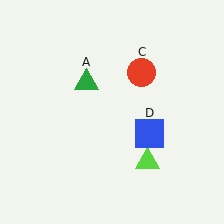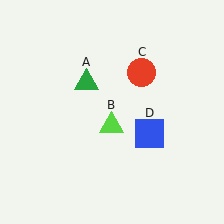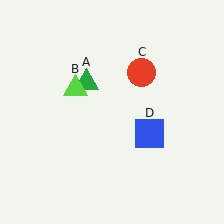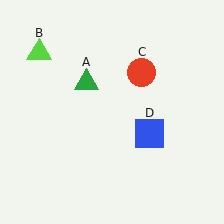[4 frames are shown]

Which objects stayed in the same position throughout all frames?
Green triangle (object A) and red circle (object C) and blue square (object D) remained stationary.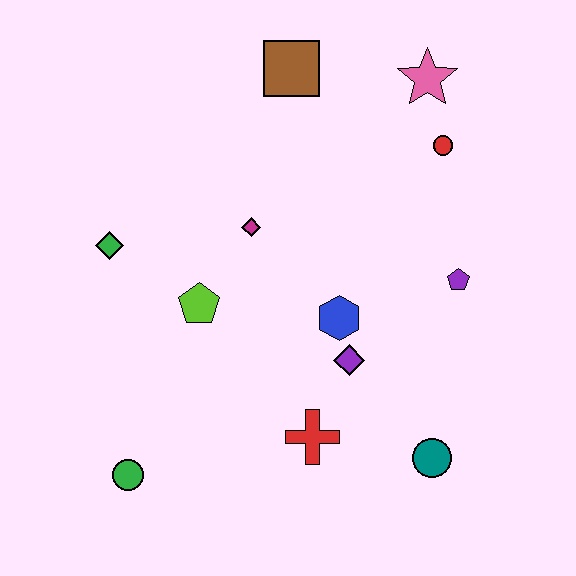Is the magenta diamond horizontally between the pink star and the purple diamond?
No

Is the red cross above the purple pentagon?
No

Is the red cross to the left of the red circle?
Yes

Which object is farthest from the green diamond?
The teal circle is farthest from the green diamond.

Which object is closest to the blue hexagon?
The purple diamond is closest to the blue hexagon.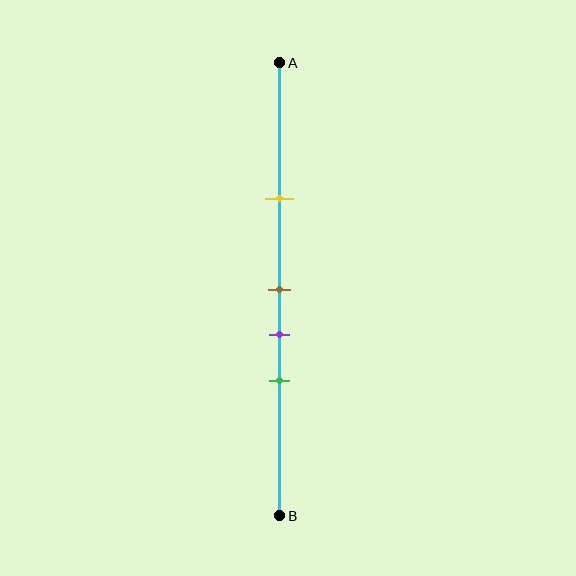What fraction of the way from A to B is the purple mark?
The purple mark is approximately 60% (0.6) of the way from A to B.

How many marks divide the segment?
There are 4 marks dividing the segment.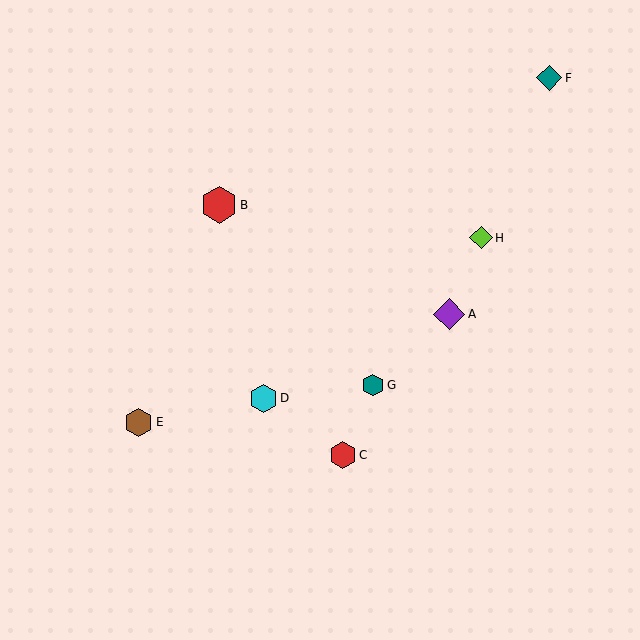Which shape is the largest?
The red hexagon (labeled B) is the largest.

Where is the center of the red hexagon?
The center of the red hexagon is at (343, 455).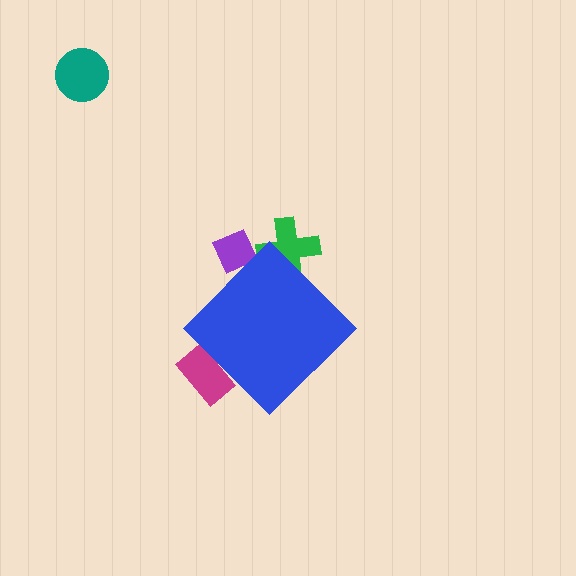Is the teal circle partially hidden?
No, the teal circle is fully visible.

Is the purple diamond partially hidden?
Yes, the purple diamond is partially hidden behind the blue diamond.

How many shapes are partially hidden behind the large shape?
3 shapes are partially hidden.